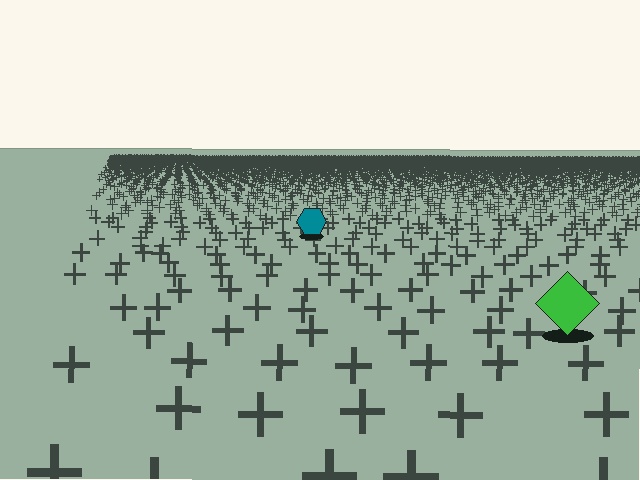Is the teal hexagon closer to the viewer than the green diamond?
No. The green diamond is closer — you can tell from the texture gradient: the ground texture is coarser near it.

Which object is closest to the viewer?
The green diamond is closest. The texture marks near it are larger and more spread out.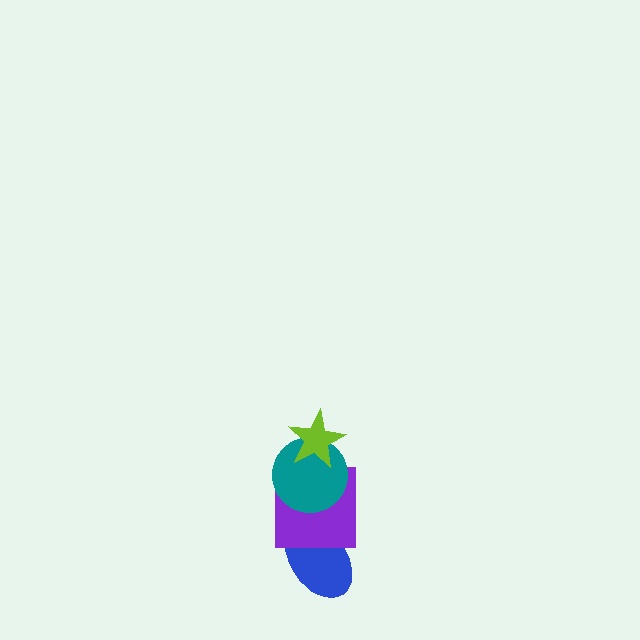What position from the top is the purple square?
The purple square is 3rd from the top.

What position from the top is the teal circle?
The teal circle is 2nd from the top.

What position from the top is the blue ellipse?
The blue ellipse is 4th from the top.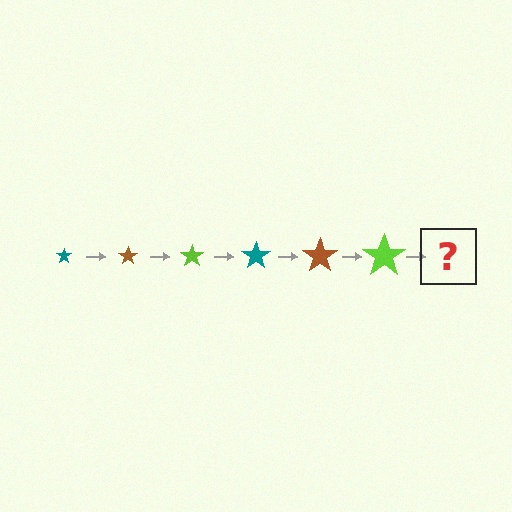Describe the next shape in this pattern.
It should be a teal star, larger than the previous one.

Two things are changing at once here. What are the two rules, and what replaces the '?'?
The two rules are that the star grows larger each step and the color cycles through teal, brown, and lime. The '?' should be a teal star, larger than the previous one.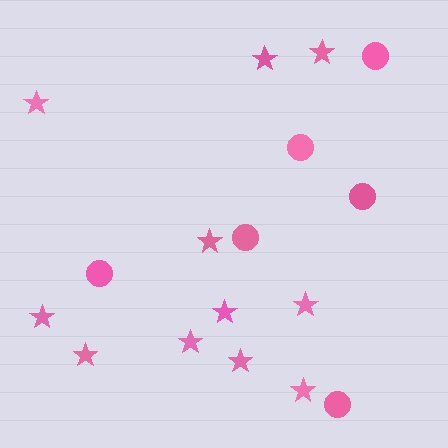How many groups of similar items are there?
There are 2 groups: one group of stars (11) and one group of circles (6).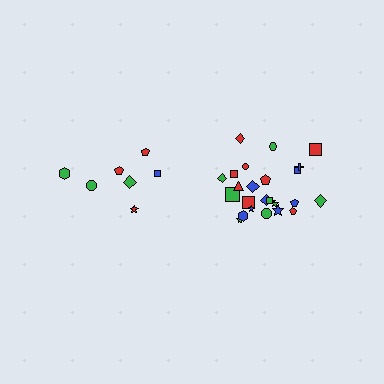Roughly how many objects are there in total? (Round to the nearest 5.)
Roughly 30 objects in total.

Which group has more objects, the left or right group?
The right group.